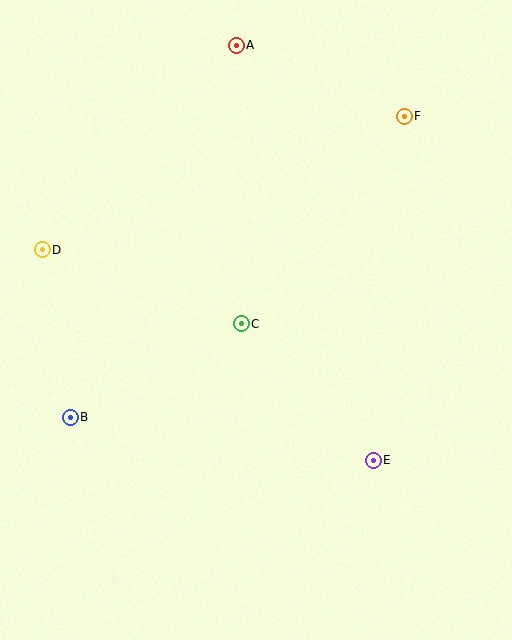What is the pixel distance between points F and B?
The distance between F and B is 450 pixels.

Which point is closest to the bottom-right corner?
Point E is closest to the bottom-right corner.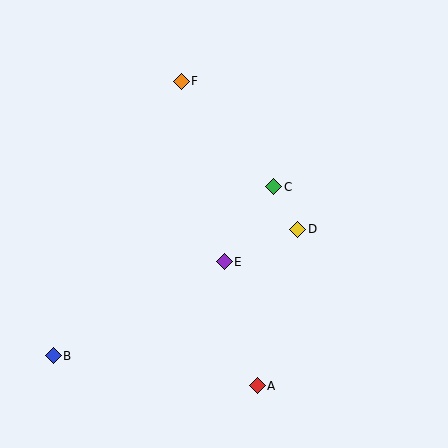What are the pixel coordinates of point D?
Point D is at (298, 229).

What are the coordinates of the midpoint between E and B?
The midpoint between E and B is at (139, 309).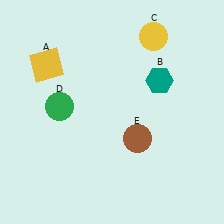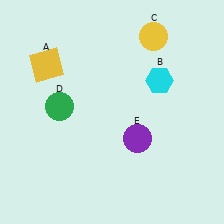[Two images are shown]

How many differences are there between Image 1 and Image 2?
There are 2 differences between the two images.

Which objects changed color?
B changed from teal to cyan. E changed from brown to purple.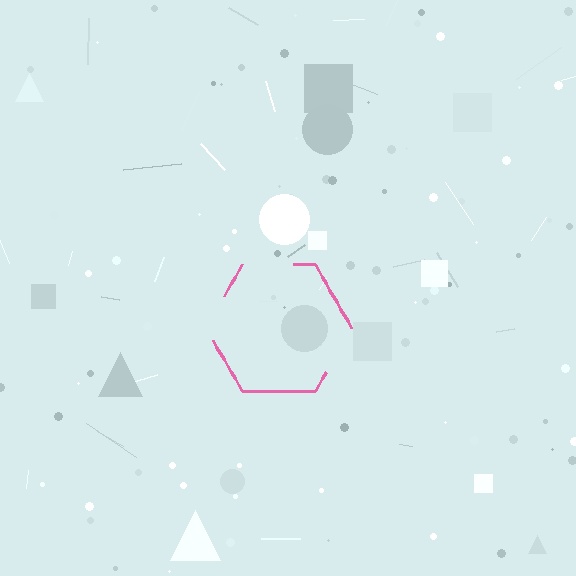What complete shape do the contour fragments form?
The contour fragments form a hexagon.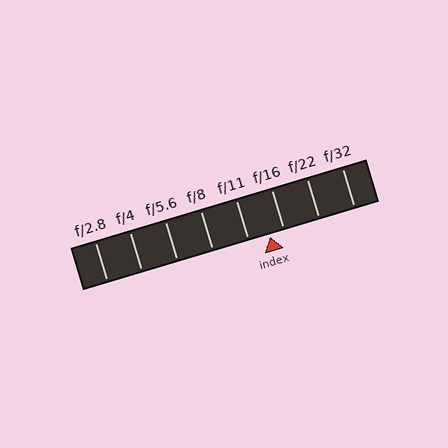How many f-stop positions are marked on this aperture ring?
There are 8 f-stop positions marked.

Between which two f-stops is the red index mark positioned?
The index mark is between f/11 and f/16.